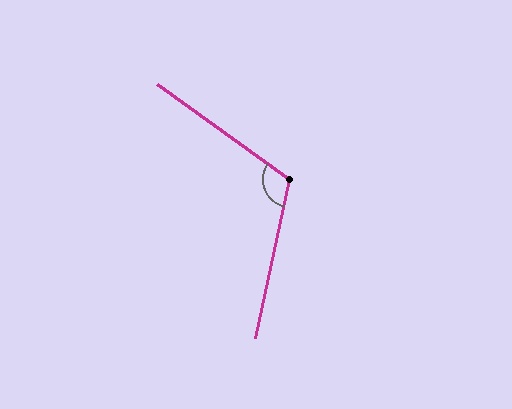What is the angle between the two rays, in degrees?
Approximately 114 degrees.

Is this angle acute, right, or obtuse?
It is obtuse.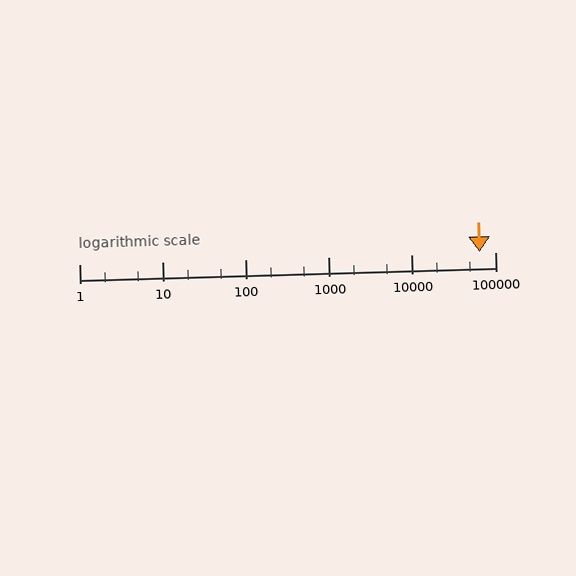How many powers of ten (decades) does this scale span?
The scale spans 5 decades, from 1 to 100000.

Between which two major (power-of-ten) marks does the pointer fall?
The pointer is between 10000 and 100000.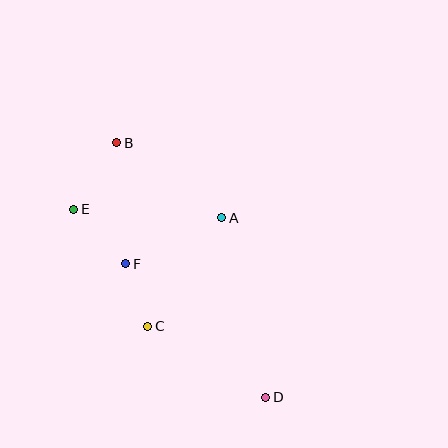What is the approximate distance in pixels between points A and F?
The distance between A and F is approximately 106 pixels.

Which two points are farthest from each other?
Points B and D are farthest from each other.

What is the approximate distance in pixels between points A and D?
The distance between A and D is approximately 185 pixels.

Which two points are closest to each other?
Points C and F are closest to each other.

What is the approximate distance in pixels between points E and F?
The distance between E and F is approximately 75 pixels.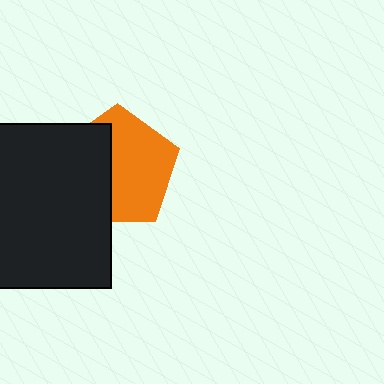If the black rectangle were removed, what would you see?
You would see the complete orange pentagon.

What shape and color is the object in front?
The object in front is a black rectangle.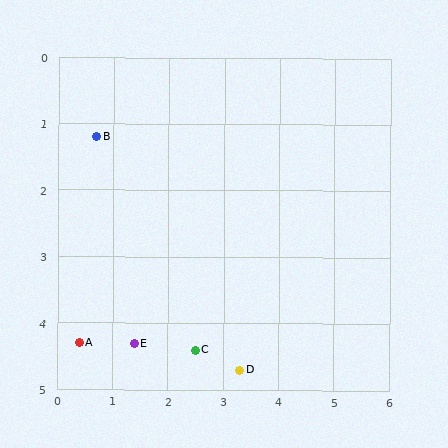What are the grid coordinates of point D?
Point D is at approximately (3.3, 4.7).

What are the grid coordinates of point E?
Point E is at approximately (1.4, 4.3).